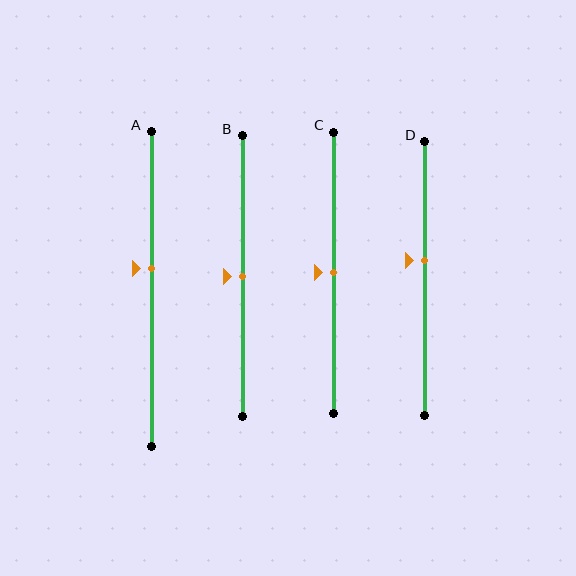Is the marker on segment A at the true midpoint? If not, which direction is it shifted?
No, the marker on segment A is shifted upward by about 7% of the segment length.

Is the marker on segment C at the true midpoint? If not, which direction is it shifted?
Yes, the marker on segment C is at the true midpoint.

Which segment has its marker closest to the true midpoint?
Segment B has its marker closest to the true midpoint.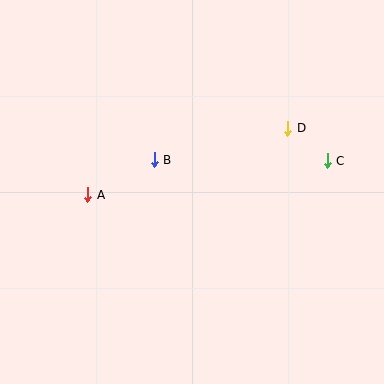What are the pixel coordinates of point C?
Point C is at (327, 161).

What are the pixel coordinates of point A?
Point A is at (88, 195).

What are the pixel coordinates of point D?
Point D is at (288, 128).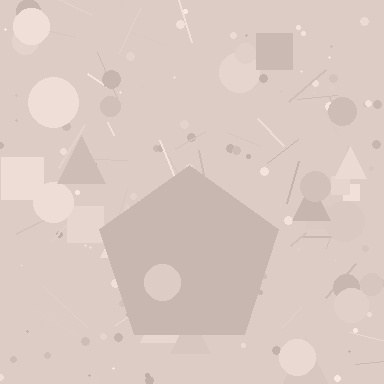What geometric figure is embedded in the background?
A pentagon is embedded in the background.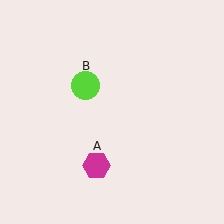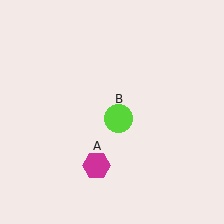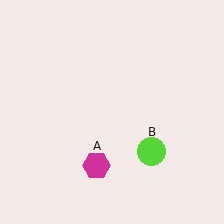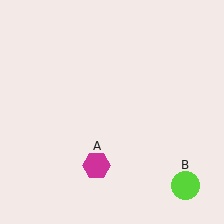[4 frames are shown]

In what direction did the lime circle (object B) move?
The lime circle (object B) moved down and to the right.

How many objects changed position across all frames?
1 object changed position: lime circle (object B).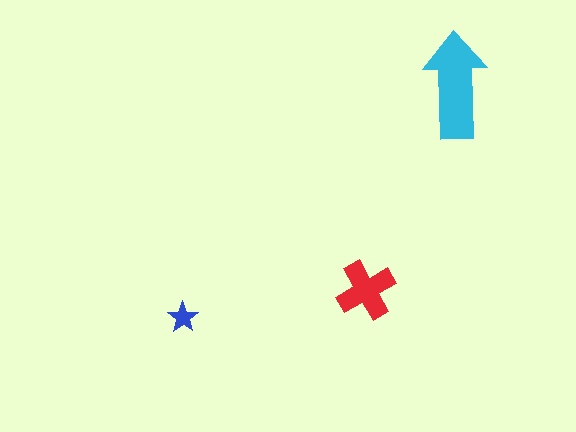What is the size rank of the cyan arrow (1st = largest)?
1st.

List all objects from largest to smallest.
The cyan arrow, the red cross, the blue star.